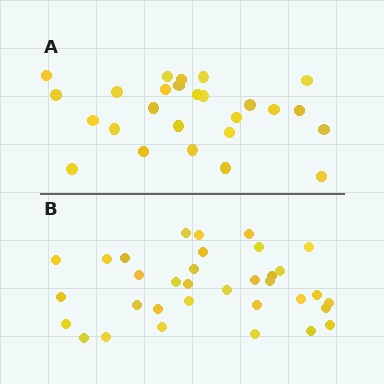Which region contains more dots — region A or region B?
Region B (the bottom region) has more dots.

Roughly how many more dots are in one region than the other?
Region B has roughly 8 or so more dots than region A.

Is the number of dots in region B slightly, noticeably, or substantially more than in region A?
Region B has noticeably more, but not dramatically so. The ratio is roughly 1.3 to 1.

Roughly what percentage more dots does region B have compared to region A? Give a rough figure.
About 30% more.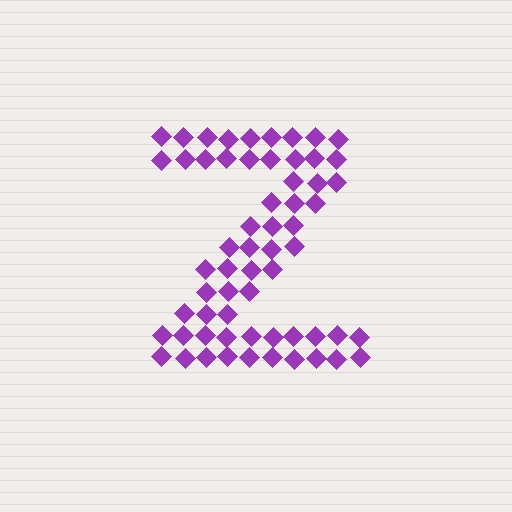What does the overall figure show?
The overall figure shows the letter Z.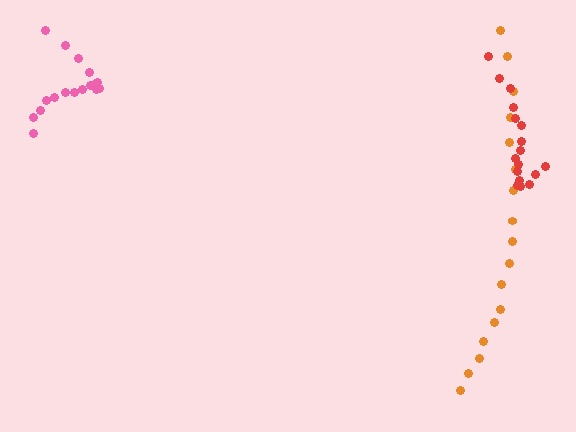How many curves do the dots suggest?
There are 3 distinct paths.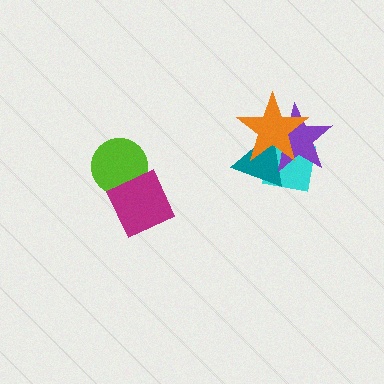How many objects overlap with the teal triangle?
3 objects overlap with the teal triangle.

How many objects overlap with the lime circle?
1 object overlaps with the lime circle.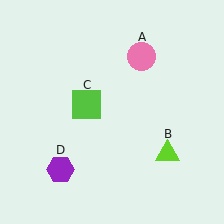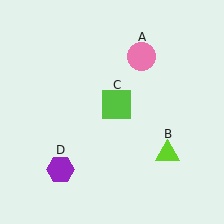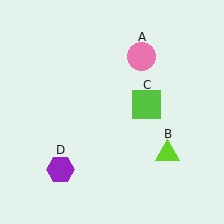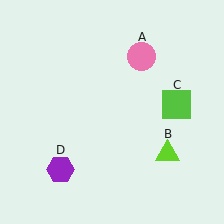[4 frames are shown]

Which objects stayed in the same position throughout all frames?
Pink circle (object A) and lime triangle (object B) and purple hexagon (object D) remained stationary.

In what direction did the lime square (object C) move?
The lime square (object C) moved right.